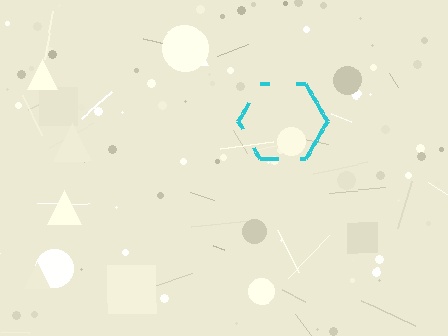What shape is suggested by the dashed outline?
The dashed outline suggests a hexagon.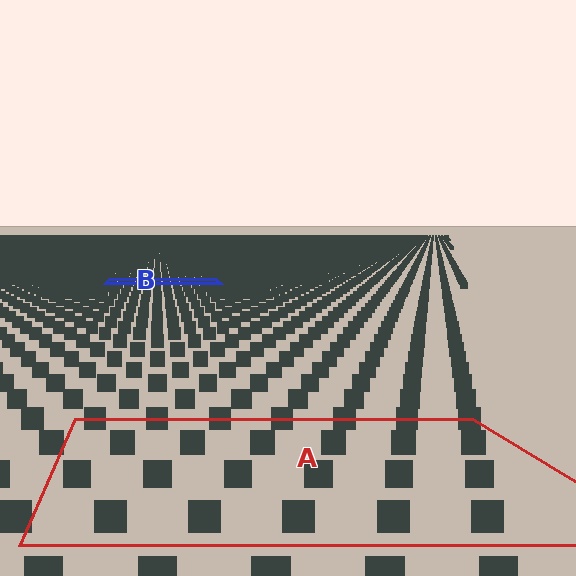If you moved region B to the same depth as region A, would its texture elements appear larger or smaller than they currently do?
They would appear larger. At a closer depth, the same texture elements are projected at a bigger on-screen size.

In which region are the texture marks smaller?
The texture marks are smaller in region B, because it is farther away.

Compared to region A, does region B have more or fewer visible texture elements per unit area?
Region B has more texture elements per unit area — they are packed more densely because it is farther away.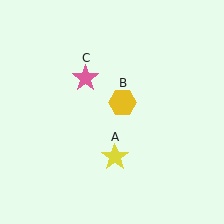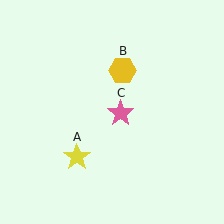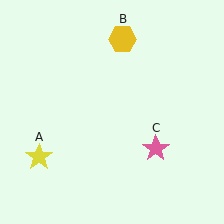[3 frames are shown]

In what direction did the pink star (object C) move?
The pink star (object C) moved down and to the right.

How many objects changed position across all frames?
3 objects changed position: yellow star (object A), yellow hexagon (object B), pink star (object C).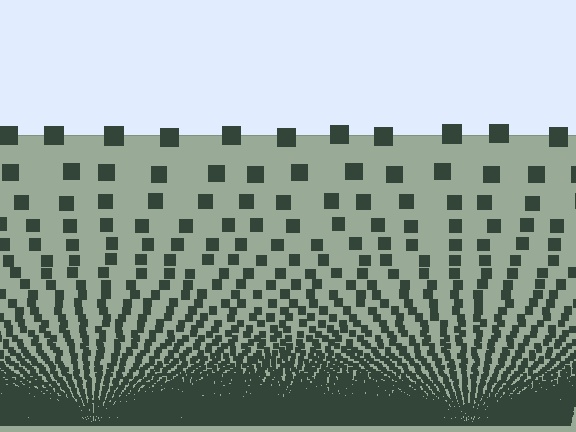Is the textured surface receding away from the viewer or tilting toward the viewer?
The surface appears to tilt toward the viewer. Texture elements get larger and sparser toward the top.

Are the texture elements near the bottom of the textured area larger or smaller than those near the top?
Smaller. The gradient is inverted — elements near the bottom are smaller and denser.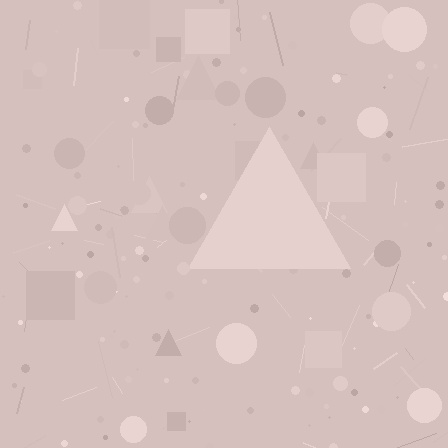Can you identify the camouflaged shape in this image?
The camouflaged shape is a triangle.